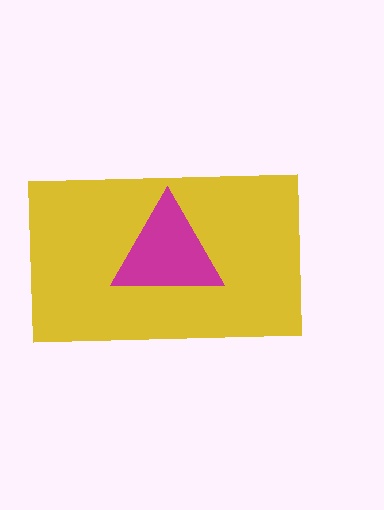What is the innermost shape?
The magenta triangle.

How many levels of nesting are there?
2.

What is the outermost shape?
The yellow rectangle.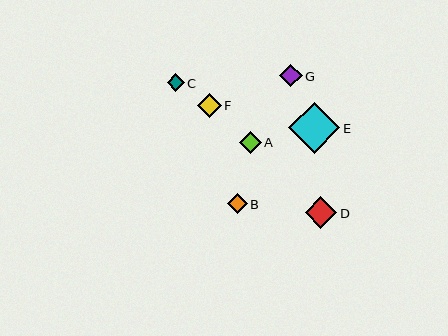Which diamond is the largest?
Diamond E is the largest with a size of approximately 51 pixels.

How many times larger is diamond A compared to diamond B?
Diamond A is approximately 1.1 times the size of diamond B.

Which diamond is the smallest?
Diamond C is the smallest with a size of approximately 17 pixels.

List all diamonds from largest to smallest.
From largest to smallest: E, D, F, G, A, B, C.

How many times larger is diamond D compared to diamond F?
Diamond D is approximately 1.3 times the size of diamond F.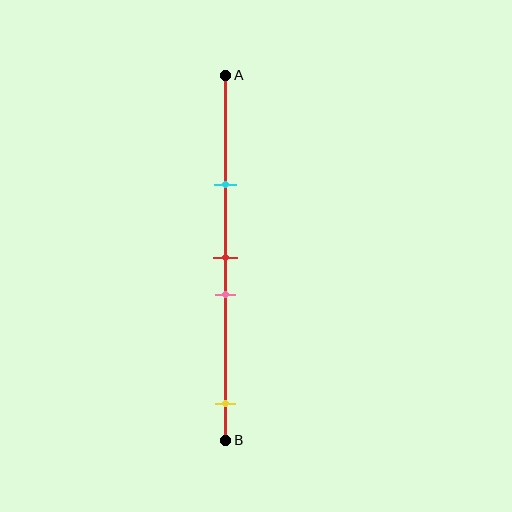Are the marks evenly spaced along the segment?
No, the marks are not evenly spaced.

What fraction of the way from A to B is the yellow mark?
The yellow mark is approximately 90% (0.9) of the way from A to B.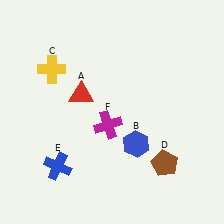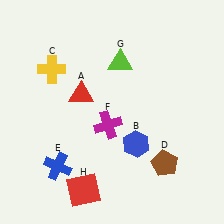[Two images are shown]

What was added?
A lime triangle (G), a red square (H) were added in Image 2.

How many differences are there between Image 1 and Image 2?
There are 2 differences between the two images.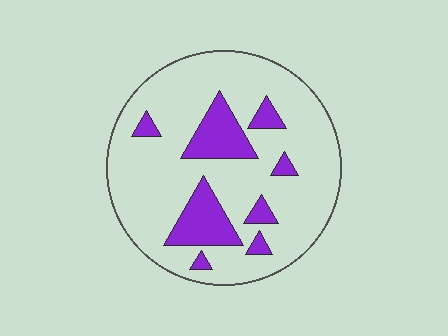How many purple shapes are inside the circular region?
8.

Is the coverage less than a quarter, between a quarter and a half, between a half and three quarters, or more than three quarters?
Less than a quarter.